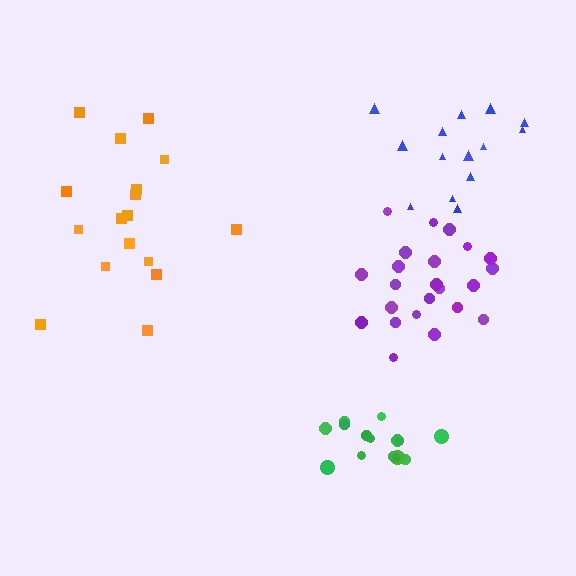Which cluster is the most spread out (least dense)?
Orange.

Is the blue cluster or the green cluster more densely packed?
Green.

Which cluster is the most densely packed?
Purple.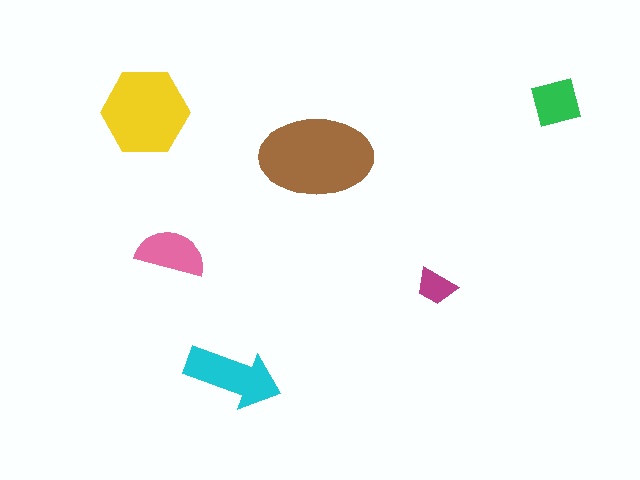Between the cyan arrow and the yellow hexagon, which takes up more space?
The yellow hexagon.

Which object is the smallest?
The magenta trapezoid.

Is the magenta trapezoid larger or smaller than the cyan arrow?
Smaller.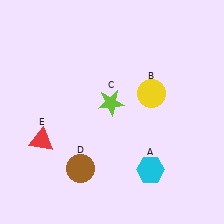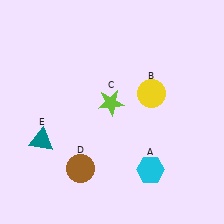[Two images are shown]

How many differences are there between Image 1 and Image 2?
There is 1 difference between the two images.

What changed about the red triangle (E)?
In Image 1, E is red. In Image 2, it changed to teal.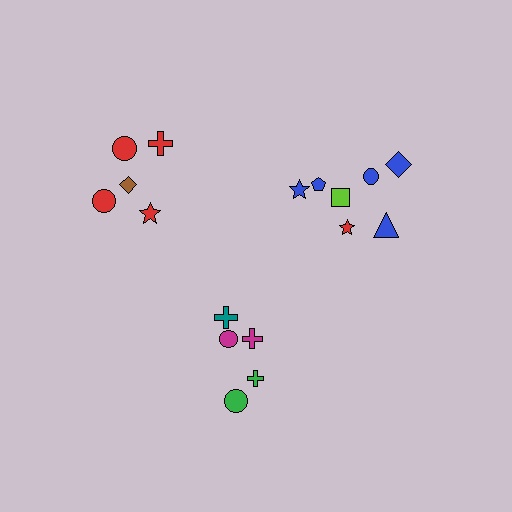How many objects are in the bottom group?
There are 5 objects.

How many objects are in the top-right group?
There are 7 objects.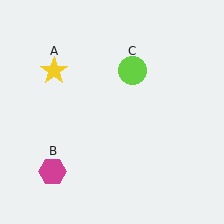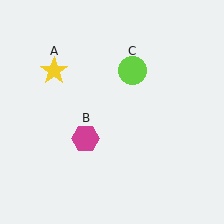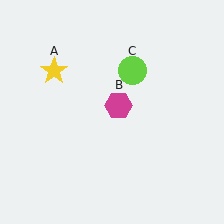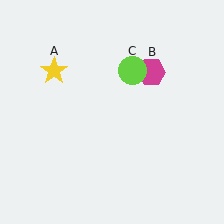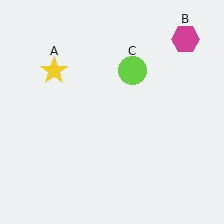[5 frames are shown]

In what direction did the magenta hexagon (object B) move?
The magenta hexagon (object B) moved up and to the right.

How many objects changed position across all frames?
1 object changed position: magenta hexagon (object B).